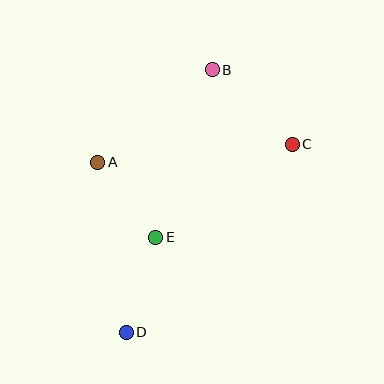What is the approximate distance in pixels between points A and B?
The distance between A and B is approximately 147 pixels.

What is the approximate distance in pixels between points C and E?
The distance between C and E is approximately 166 pixels.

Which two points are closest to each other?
Points A and E are closest to each other.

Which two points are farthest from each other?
Points B and D are farthest from each other.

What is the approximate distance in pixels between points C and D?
The distance between C and D is approximately 251 pixels.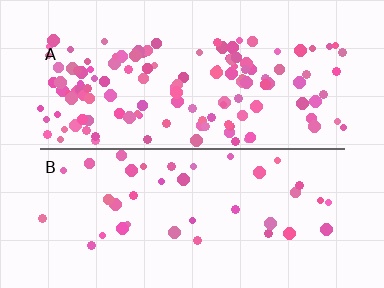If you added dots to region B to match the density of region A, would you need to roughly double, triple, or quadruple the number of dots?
Approximately triple.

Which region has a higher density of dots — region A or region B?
A (the top).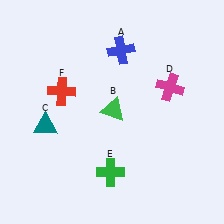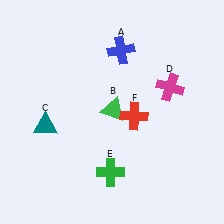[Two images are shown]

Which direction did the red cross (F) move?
The red cross (F) moved right.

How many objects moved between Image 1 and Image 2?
1 object moved between the two images.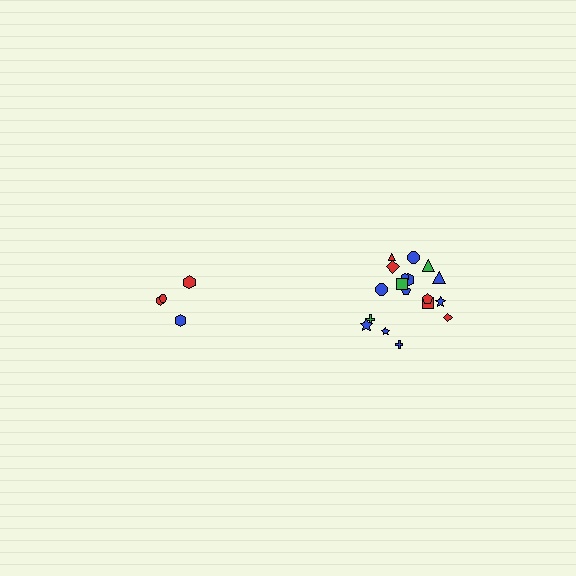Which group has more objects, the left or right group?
The right group.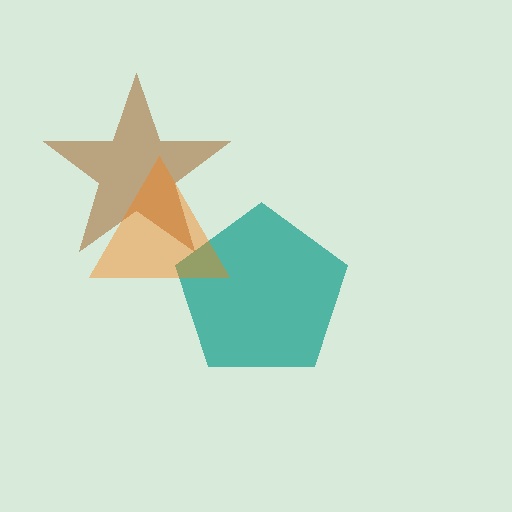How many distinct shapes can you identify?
There are 3 distinct shapes: a teal pentagon, a brown star, an orange triangle.